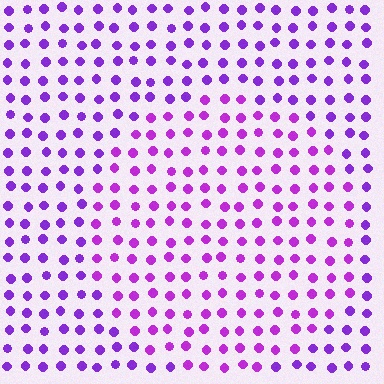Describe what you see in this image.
The image is filled with small purple elements in a uniform arrangement. A circle-shaped region is visible where the elements are tinted to a slightly different hue, forming a subtle color boundary.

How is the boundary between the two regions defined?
The boundary is defined purely by a slight shift in hue (about 20 degrees). Spacing, size, and orientation are identical on both sides.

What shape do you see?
I see a circle.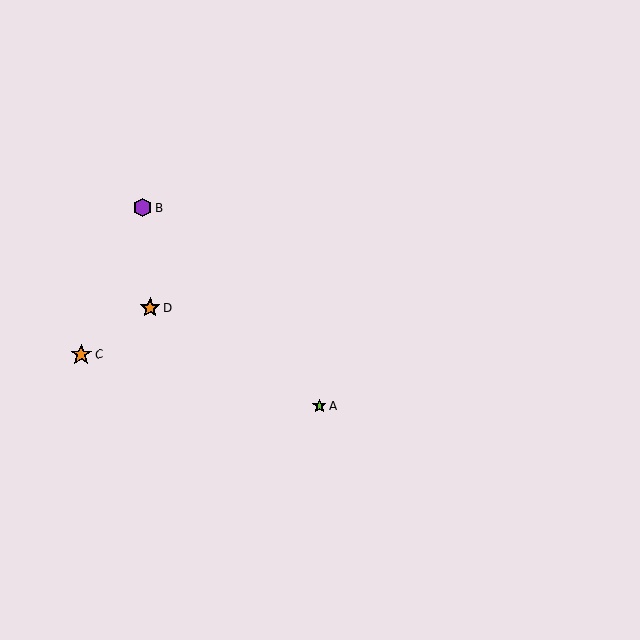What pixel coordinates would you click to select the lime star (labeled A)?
Click at (319, 406) to select the lime star A.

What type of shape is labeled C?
Shape C is an orange star.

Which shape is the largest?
The orange star (labeled C) is the largest.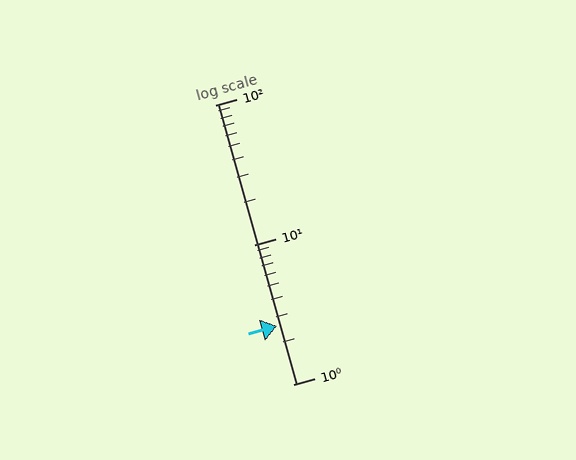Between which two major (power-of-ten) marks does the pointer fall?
The pointer is between 1 and 10.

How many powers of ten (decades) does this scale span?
The scale spans 2 decades, from 1 to 100.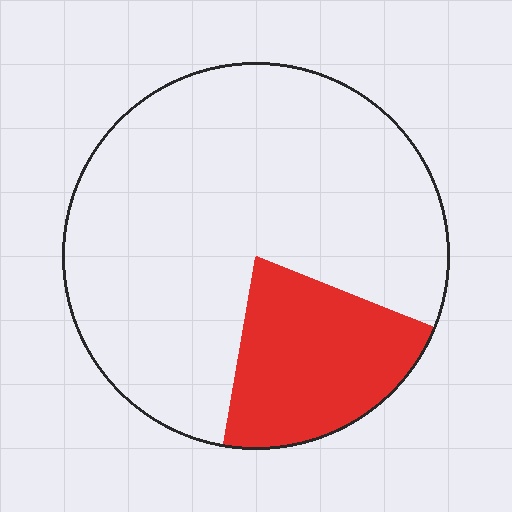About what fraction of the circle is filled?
About one fifth (1/5).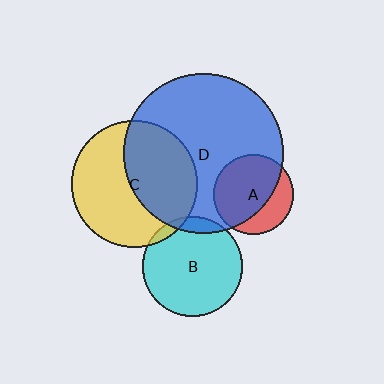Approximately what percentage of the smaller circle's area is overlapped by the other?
Approximately 10%.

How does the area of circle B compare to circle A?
Approximately 1.6 times.